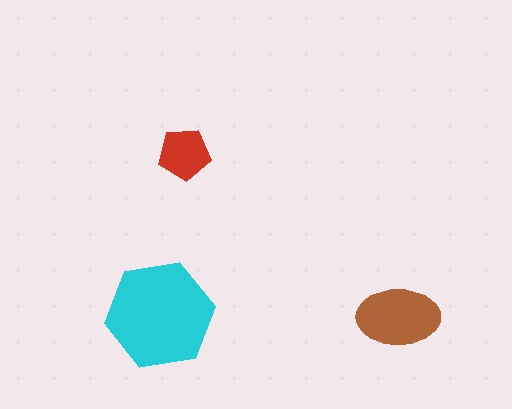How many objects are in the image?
There are 3 objects in the image.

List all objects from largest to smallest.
The cyan hexagon, the brown ellipse, the red pentagon.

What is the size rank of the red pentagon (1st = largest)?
3rd.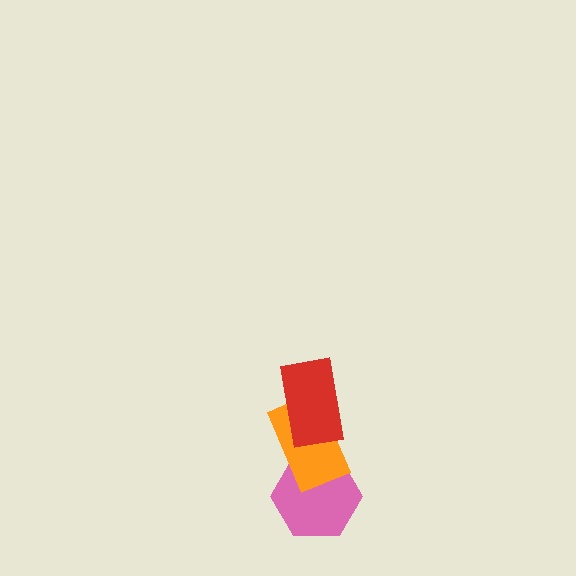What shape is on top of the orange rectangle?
The red rectangle is on top of the orange rectangle.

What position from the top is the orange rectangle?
The orange rectangle is 2nd from the top.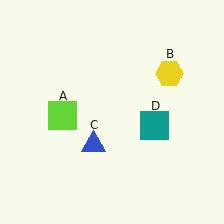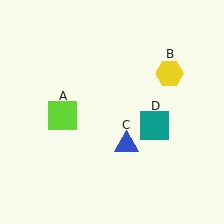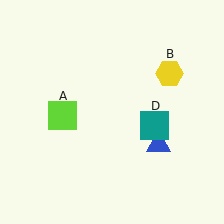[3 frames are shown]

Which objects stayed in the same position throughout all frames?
Lime square (object A) and yellow hexagon (object B) and teal square (object D) remained stationary.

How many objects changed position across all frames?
1 object changed position: blue triangle (object C).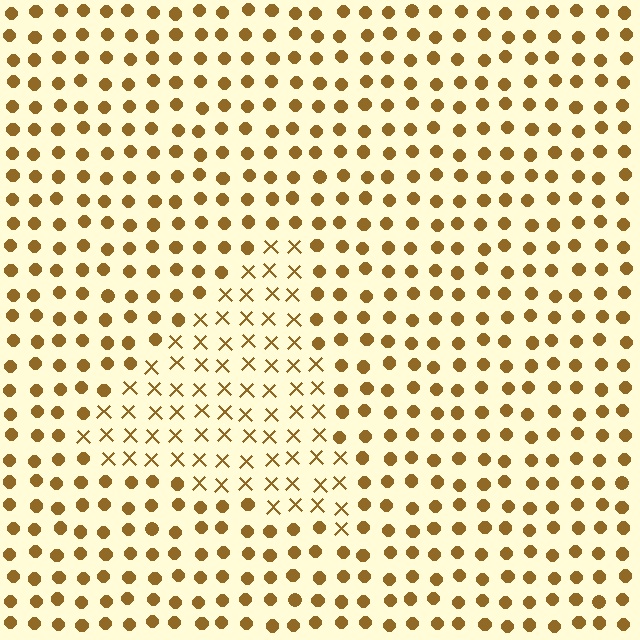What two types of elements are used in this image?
The image uses X marks inside the triangle region and circles outside it.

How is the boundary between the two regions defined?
The boundary is defined by a change in element shape: X marks inside vs. circles outside. All elements share the same color and spacing.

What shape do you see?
I see a triangle.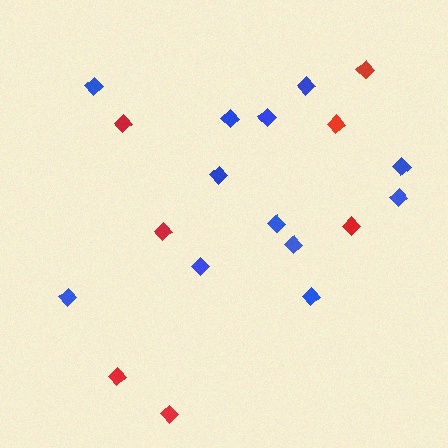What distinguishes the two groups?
There are 2 groups: one group of blue diamonds (12) and one group of red diamonds (7).